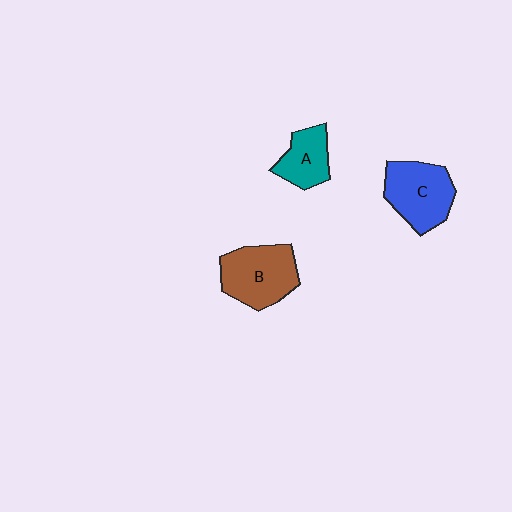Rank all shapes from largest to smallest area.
From largest to smallest: B (brown), C (blue), A (teal).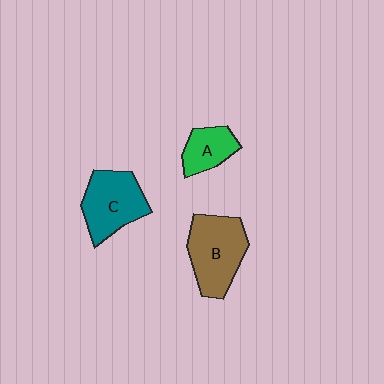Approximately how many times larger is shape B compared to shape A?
Approximately 1.9 times.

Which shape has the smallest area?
Shape A (green).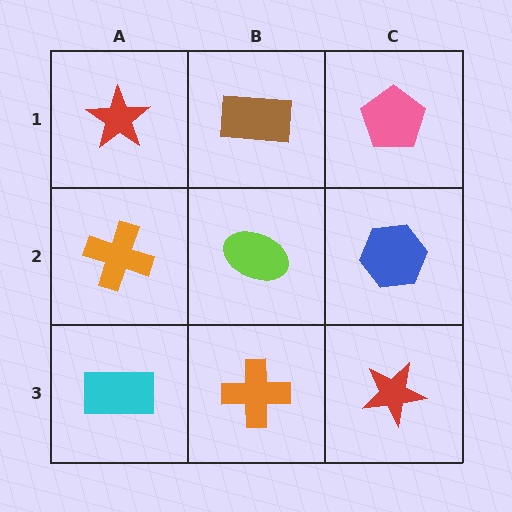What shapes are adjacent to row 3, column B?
A lime ellipse (row 2, column B), a cyan rectangle (row 3, column A), a red star (row 3, column C).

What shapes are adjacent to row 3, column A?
An orange cross (row 2, column A), an orange cross (row 3, column B).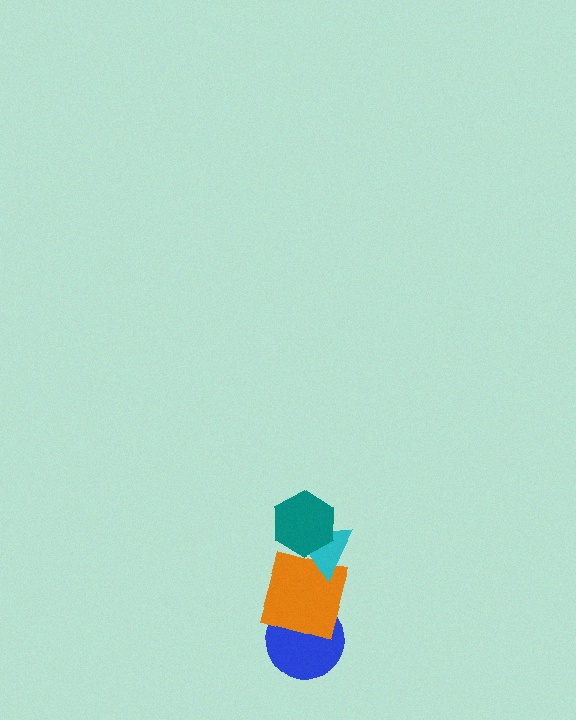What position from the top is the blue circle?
The blue circle is 4th from the top.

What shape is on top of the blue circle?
The orange square is on top of the blue circle.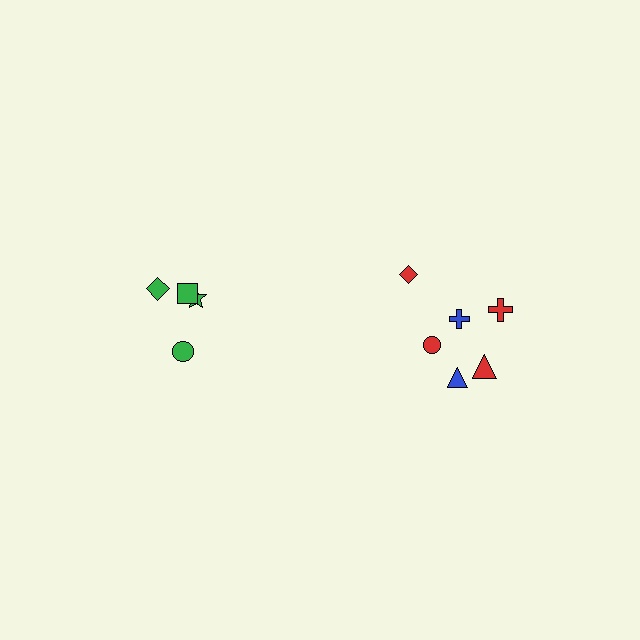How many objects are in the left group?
There are 4 objects.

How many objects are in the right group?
There are 6 objects.